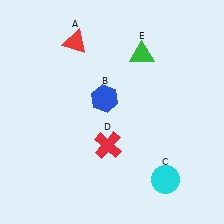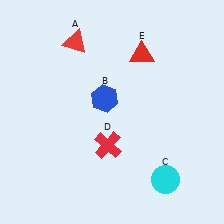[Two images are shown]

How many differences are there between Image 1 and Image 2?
There is 1 difference between the two images.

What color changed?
The triangle (E) changed from green in Image 1 to red in Image 2.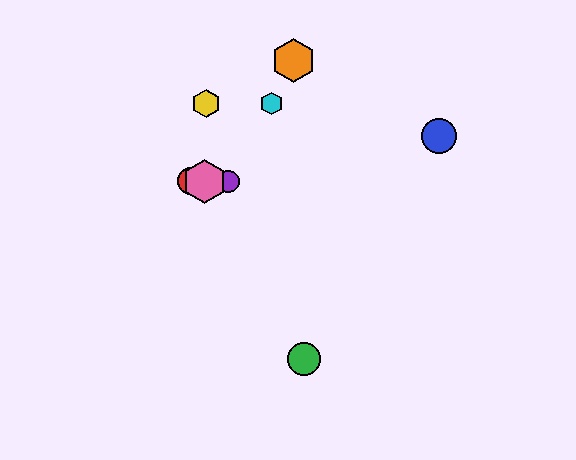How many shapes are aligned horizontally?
3 shapes (the red circle, the purple circle, the pink hexagon) are aligned horizontally.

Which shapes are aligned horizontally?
The red circle, the purple circle, the pink hexagon are aligned horizontally.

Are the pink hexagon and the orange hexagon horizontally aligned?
No, the pink hexagon is at y≈181 and the orange hexagon is at y≈61.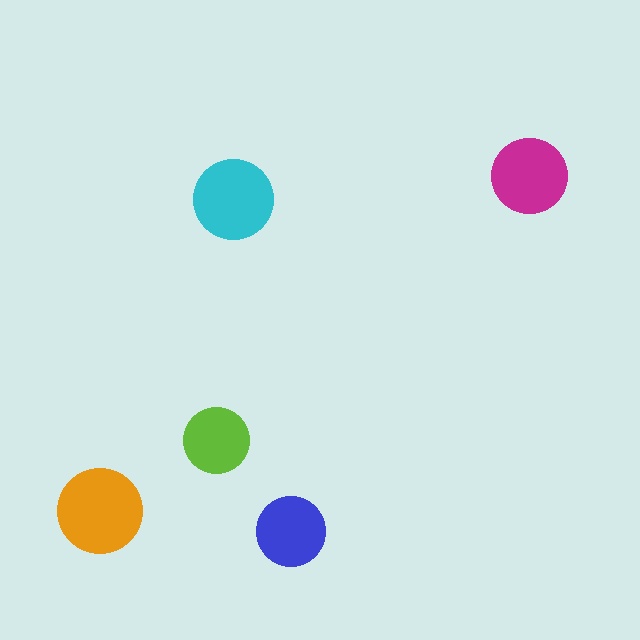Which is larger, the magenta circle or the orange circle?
The orange one.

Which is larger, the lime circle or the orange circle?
The orange one.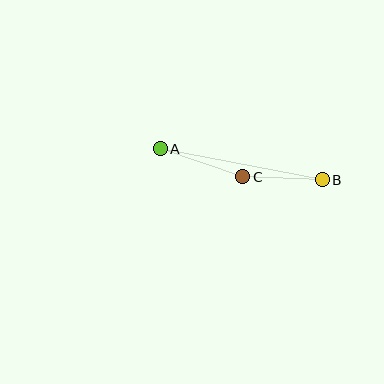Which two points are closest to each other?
Points B and C are closest to each other.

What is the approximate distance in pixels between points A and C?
The distance between A and C is approximately 87 pixels.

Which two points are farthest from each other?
Points A and B are farthest from each other.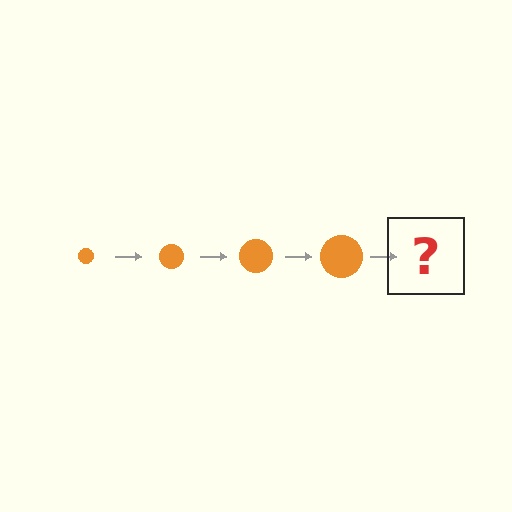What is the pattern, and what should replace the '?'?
The pattern is that the circle gets progressively larger each step. The '?' should be an orange circle, larger than the previous one.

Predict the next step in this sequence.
The next step is an orange circle, larger than the previous one.